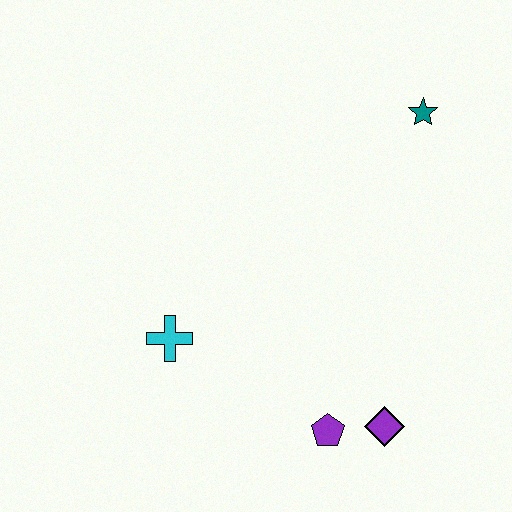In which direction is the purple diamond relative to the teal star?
The purple diamond is below the teal star.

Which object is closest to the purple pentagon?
The purple diamond is closest to the purple pentagon.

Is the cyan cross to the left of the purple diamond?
Yes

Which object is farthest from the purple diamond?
The teal star is farthest from the purple diamond.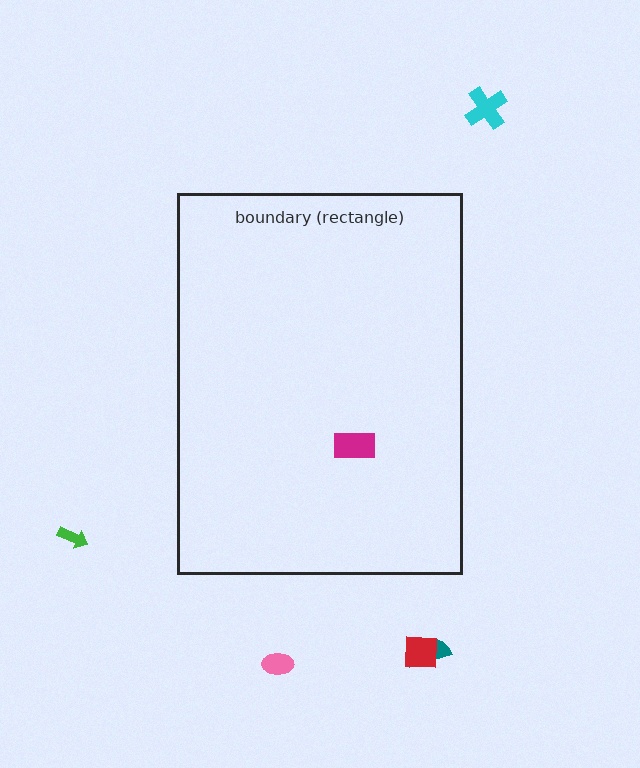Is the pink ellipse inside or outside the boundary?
Outside.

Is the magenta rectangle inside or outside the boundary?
Inside.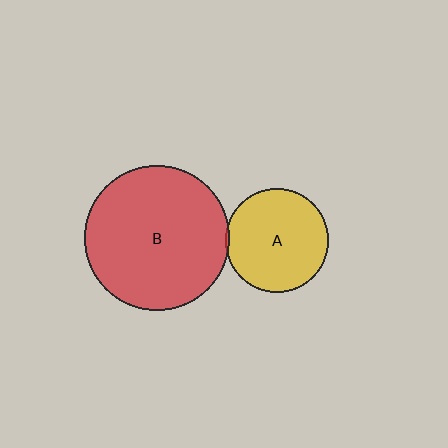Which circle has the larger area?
Circle B (red).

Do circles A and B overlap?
Yes.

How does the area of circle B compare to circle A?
Approximately 2.0 times.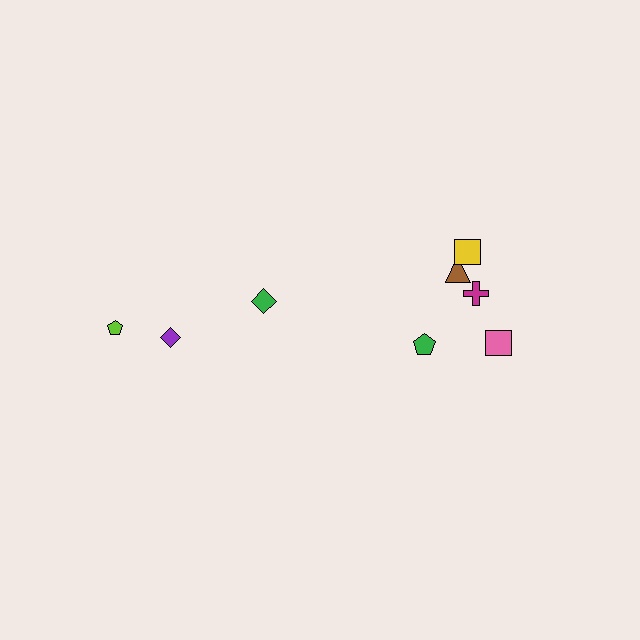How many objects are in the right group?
There are 5 objects.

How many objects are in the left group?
There are 3 objects.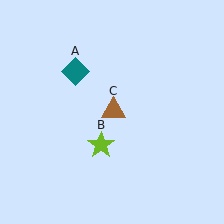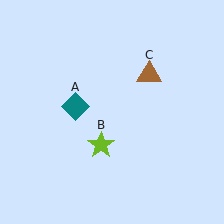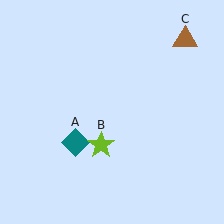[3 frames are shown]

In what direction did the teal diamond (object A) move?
The teal diamond (object A) moved down.